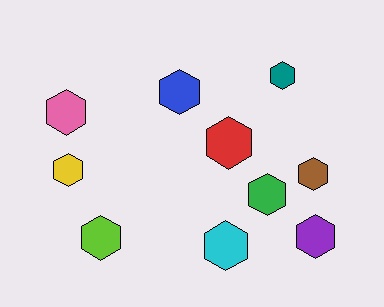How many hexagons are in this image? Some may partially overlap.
There are 10 hexagons.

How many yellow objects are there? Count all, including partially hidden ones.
There is 1 yellow object.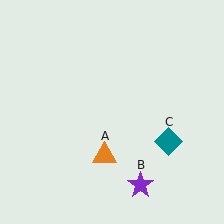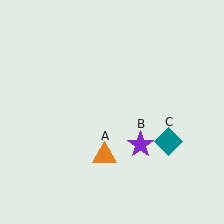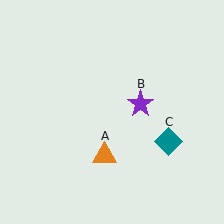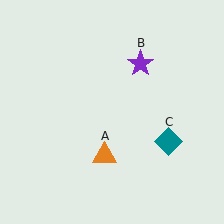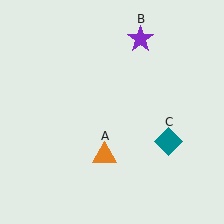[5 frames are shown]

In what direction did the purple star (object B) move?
The purple star (object B) moved up.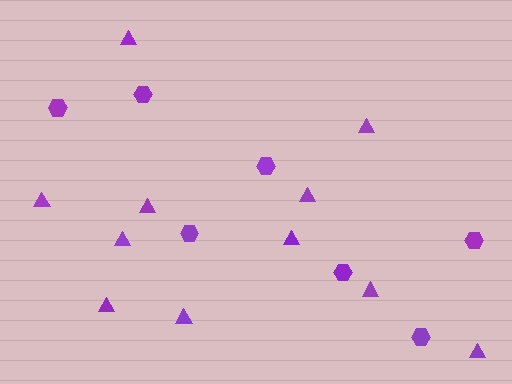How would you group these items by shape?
There are 2 groups: one group of hexagons (7) and one group of triangles (11).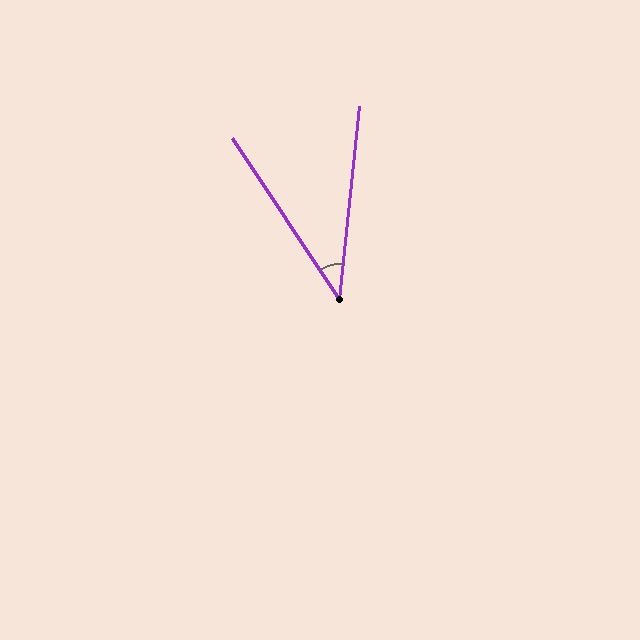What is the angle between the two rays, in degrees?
Approximately 40 degrees.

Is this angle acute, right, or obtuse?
It is acute.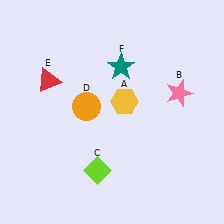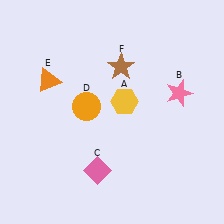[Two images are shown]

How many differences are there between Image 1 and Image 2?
There are 3 differences between the two images.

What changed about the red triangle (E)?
In Image 1, E is red. In Image 2, it changed to orange.